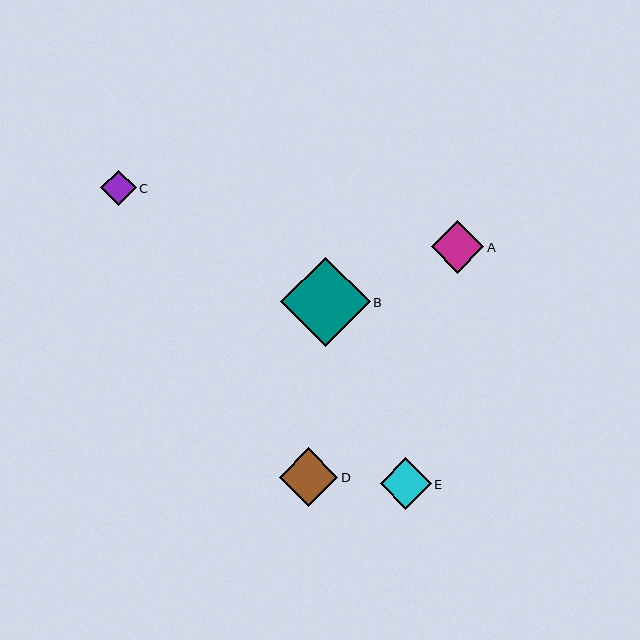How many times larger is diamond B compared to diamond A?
Diamond B is approximately 1.7 times the size of diamond A.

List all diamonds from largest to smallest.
From largest to smallest: B, D, A, E, C.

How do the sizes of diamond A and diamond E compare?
Diamond A and diamond E are approximately the same size.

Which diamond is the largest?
Diamond B is the largest with a size of approximately 89 pixels.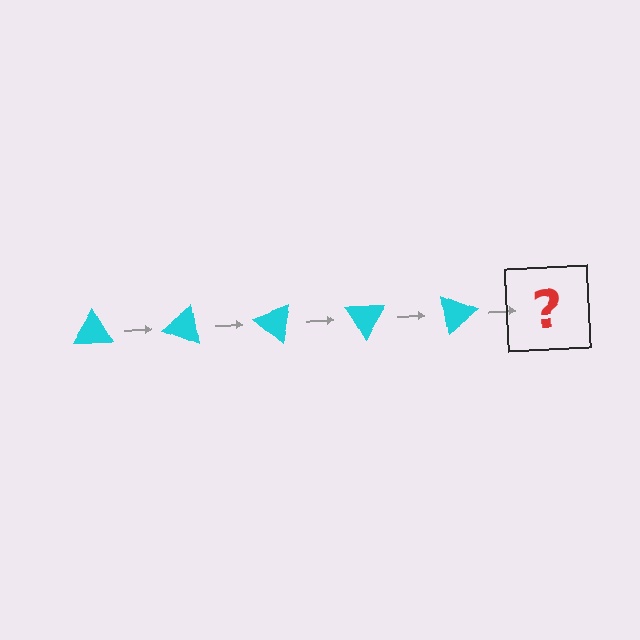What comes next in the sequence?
The next element should be a cyan triangle rotated 100 degrees.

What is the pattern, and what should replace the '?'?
The pattern is that the triangle rotates 20 degrees each step. The '?' should be a cyan triangle rotated 100 degrees.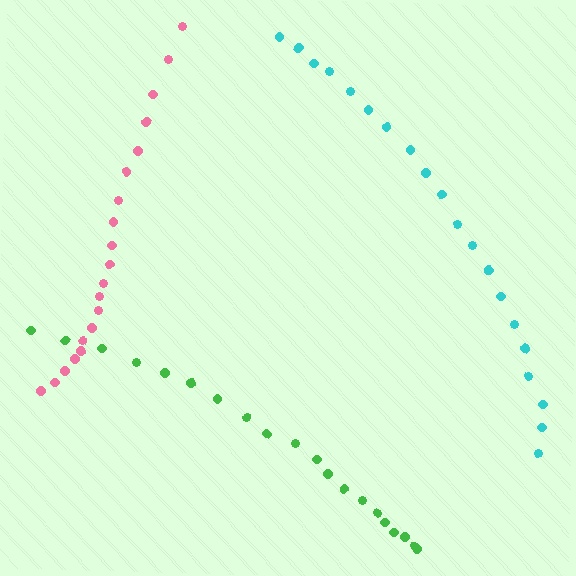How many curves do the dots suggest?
There are 3 distinct paths.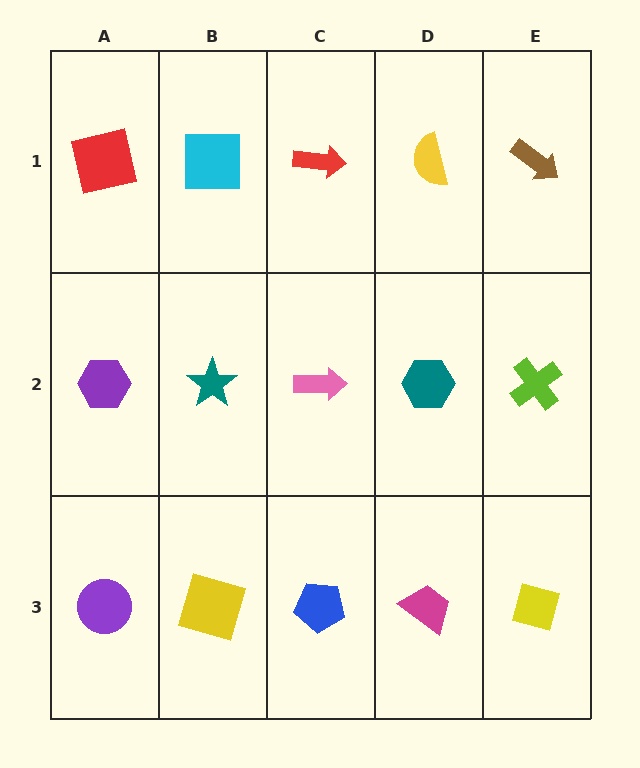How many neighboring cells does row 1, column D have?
3.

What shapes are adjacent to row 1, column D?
A teal hexagon (row 2, column D), a red arrow (row 1, column C), a brown arrow (row 1, column E).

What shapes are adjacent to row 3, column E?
A lime cross (row 2, column E), a magenta trapezoid (row 3, column D).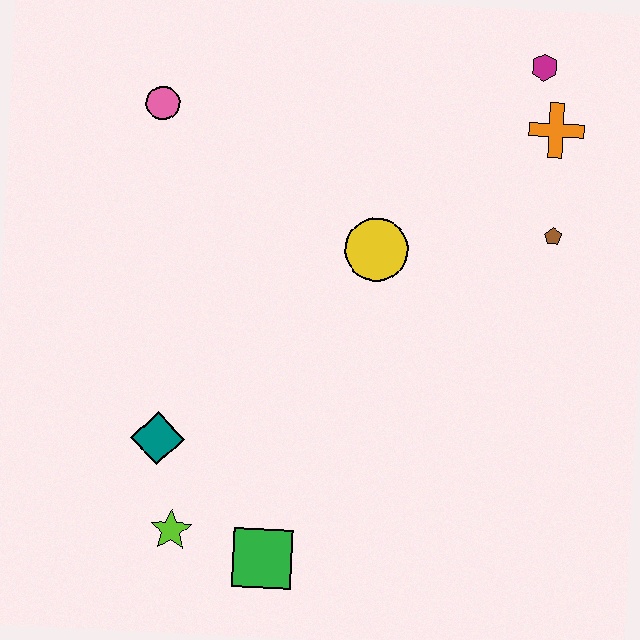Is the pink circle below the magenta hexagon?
Yes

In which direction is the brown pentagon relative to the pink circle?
The brown pentagon is to the right of the pink circle.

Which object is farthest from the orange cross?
The lime star is farthest from the orange cross.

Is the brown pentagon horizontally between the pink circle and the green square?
No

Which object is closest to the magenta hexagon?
The orange cross is closest to the magenta hexagon.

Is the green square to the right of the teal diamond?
Yes